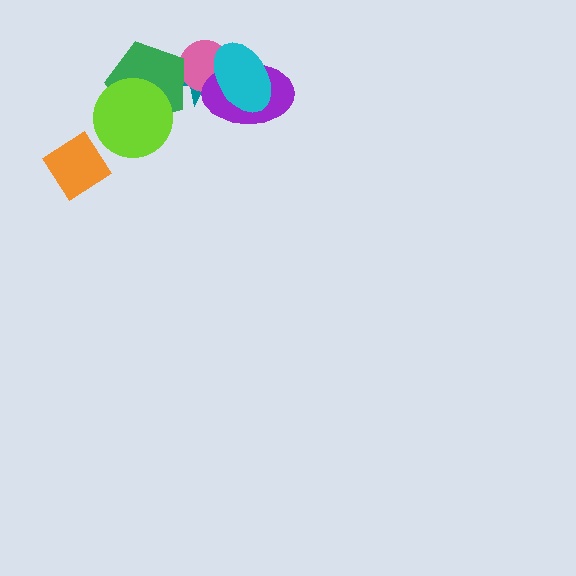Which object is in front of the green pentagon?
The lime circle is in front of the green pentagon.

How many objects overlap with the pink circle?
4 objects overlap with the pink circle.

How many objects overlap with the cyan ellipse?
3 objects overlap with the cyan ellipse.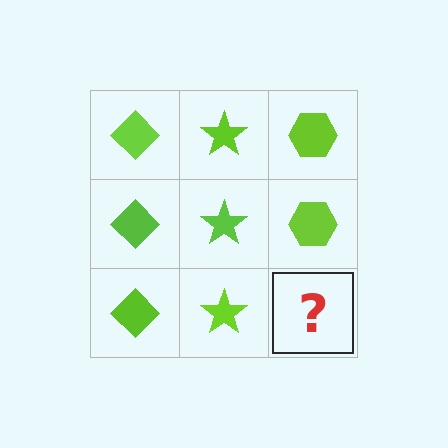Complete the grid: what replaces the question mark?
The question mark should be replaced with a lime hexagon.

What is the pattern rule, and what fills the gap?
The rule is that each column has a consistent shape. The gap should be filled with a lime hexagon.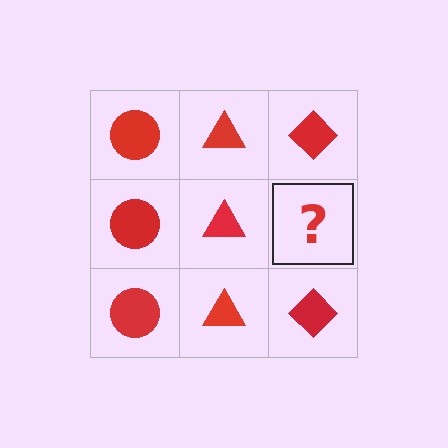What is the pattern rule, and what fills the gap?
The rule is that each column has a consistent shape. The gap should be filled with a red diamond.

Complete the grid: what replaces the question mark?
The question mark should be replaced with a red diamond.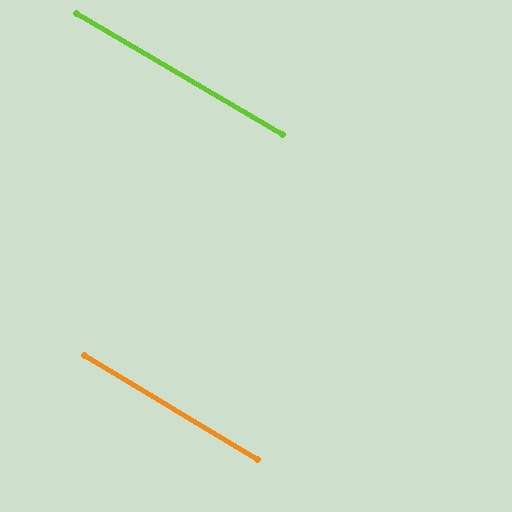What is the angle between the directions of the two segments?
Approximately 0 degrees.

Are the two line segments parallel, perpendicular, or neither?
Parallel — their directions differ by only 0.5°.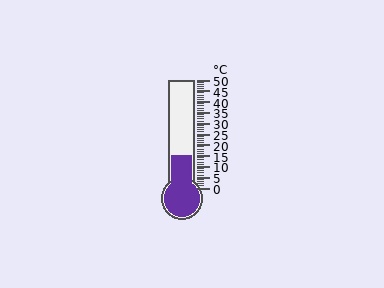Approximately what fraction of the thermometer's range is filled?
The thermometer is filled to approximately 30% of its range.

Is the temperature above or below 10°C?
The temperature is above 10°C.